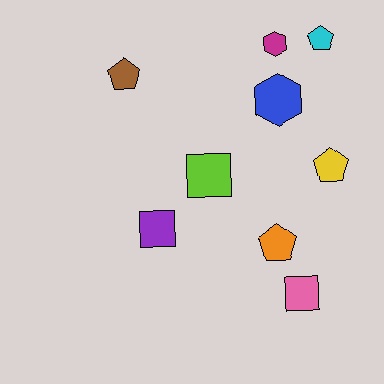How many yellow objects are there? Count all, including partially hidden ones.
There is 1 yellow object.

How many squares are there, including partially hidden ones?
There are 3 squares.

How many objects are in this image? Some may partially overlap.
There are 9 objects.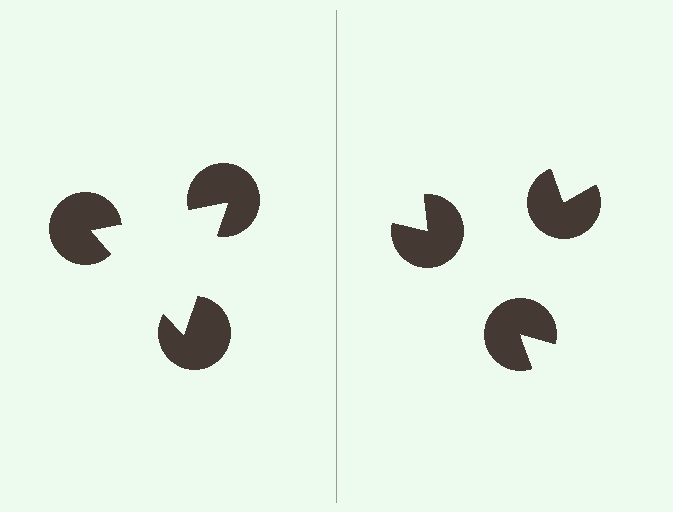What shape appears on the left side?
An illusory triangle.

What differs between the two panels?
The pac-man discs are positioned identically on both sides; only the wedge orientations differ. On the left they align to a triangle; on the right they are misaligned.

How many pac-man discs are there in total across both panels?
6 — 3 on each side.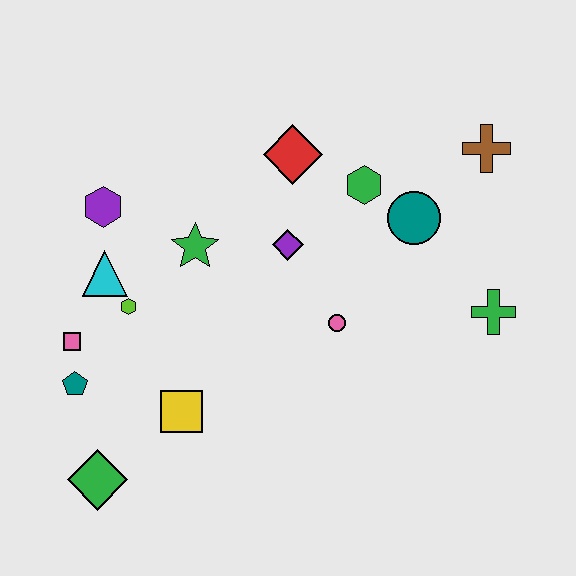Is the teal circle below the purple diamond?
No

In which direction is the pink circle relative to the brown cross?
The pink circle is below the brown cross.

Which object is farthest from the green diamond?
The brown cross is farthest from the green diamond.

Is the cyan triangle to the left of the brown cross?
Yes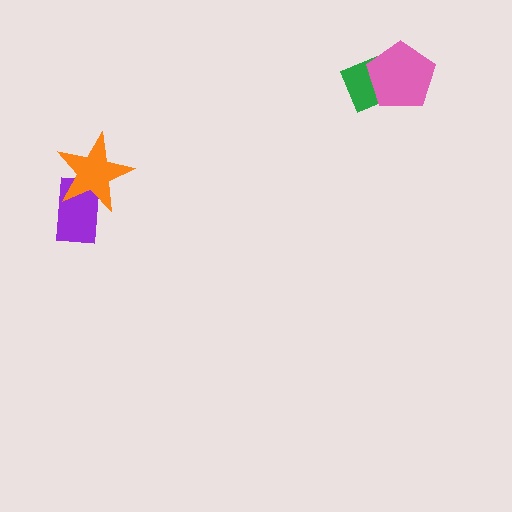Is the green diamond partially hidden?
Yes, it is partially covered by another shape.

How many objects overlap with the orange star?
1 object overlaps with the orange star.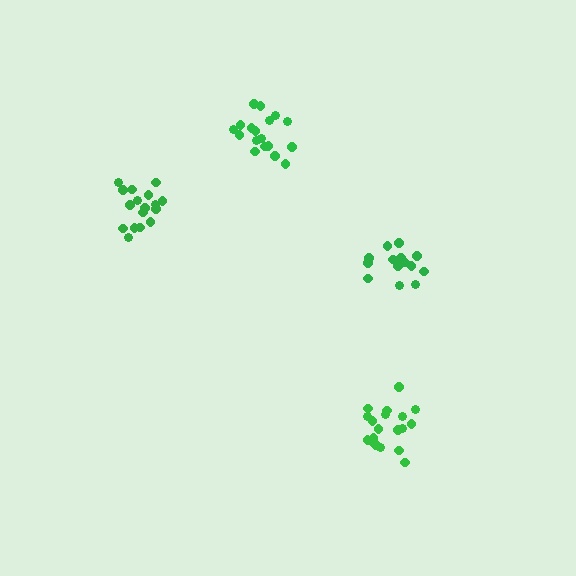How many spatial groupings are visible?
There are 4 spatial groupings.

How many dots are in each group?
Group 1: 18 dots, Group 2: 17 dots, Group 3: 16 dots, Group 4: 19 dots (70 total).